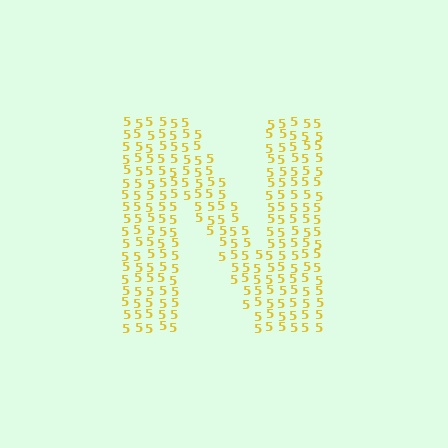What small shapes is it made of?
It is made of small digit 5's.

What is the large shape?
The large shape is the letter N.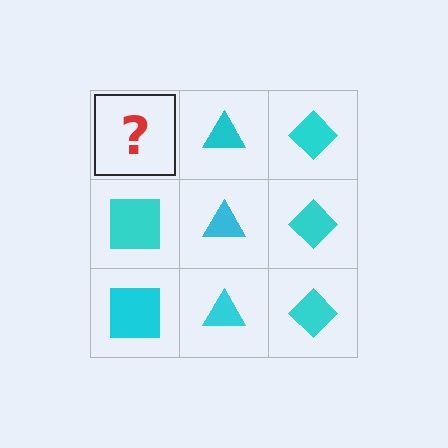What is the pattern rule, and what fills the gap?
The rule is that each column has a consistent shape. The gap should be filled with a cyan square.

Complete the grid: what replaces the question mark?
The question mark should be replaced with a cyan square.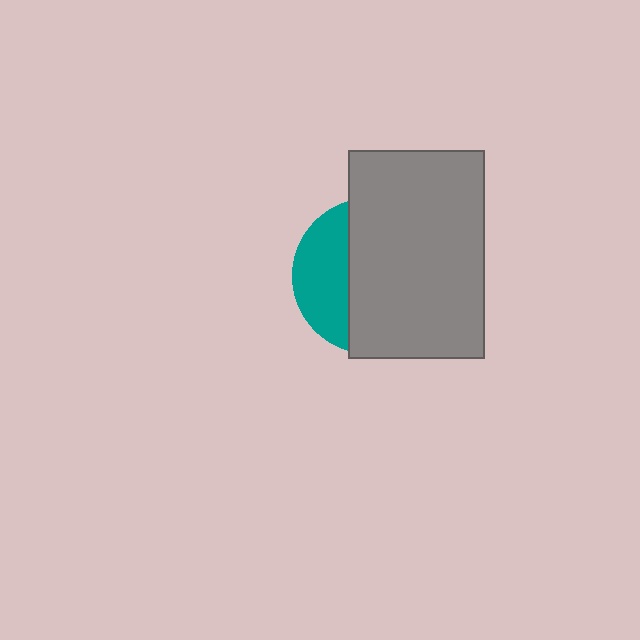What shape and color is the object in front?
The object in front is a gray rectangle.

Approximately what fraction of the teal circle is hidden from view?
Roughly 68% of the teal circle is hidden behind the gray rectangle.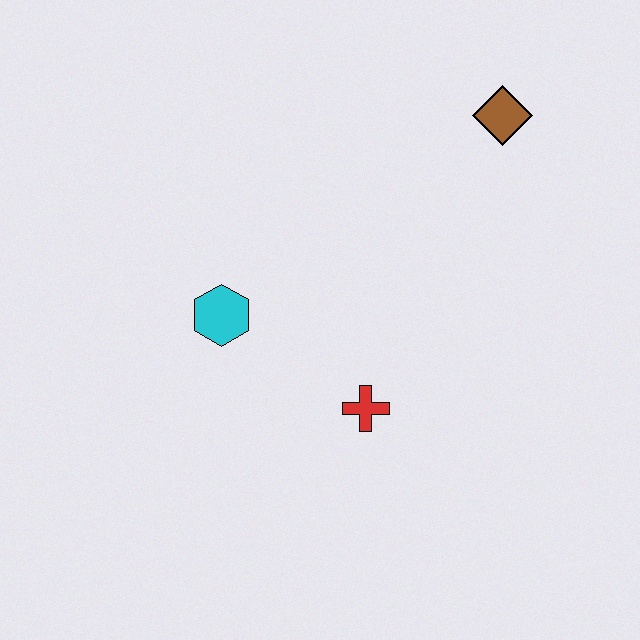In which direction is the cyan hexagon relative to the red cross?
The cyan hexagon is to the left of the red cross.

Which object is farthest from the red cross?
The brown diamond is farthest from the red cross.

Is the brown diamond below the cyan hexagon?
No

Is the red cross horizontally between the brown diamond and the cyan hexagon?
Yes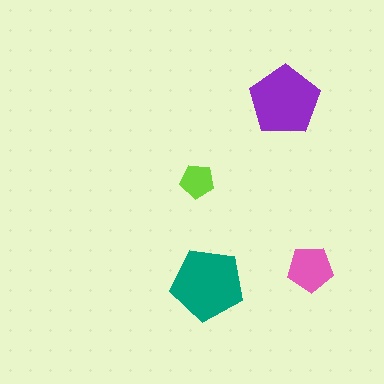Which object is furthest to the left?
The lime pentagon is leftmost.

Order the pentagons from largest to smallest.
the teal one, the purple one, the pink one, the lime one.